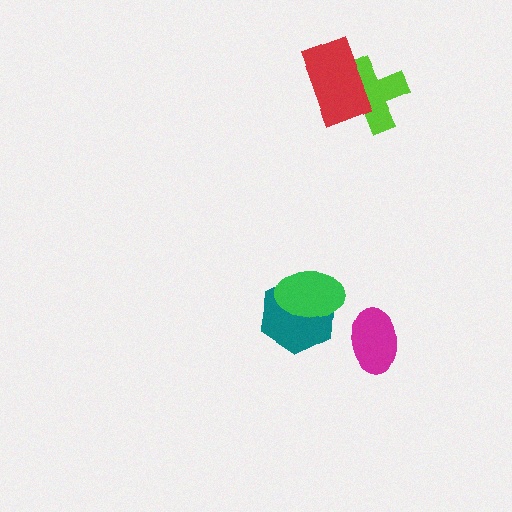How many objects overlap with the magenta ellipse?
0 objects overlap with the magenta ellipse.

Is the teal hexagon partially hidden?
Yes, it is partially covered by another shape.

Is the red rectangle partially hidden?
No, no other shape covers it.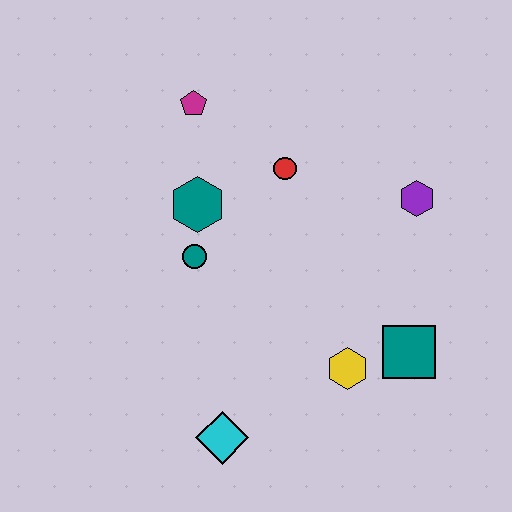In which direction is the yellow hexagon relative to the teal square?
The yellow hexagon is to the left of the teal square.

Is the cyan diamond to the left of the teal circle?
No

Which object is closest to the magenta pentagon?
The teal hexagon is closest to the magenta pentagon.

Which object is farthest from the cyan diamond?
The magenta pentagon is farthest from the cyan diamond.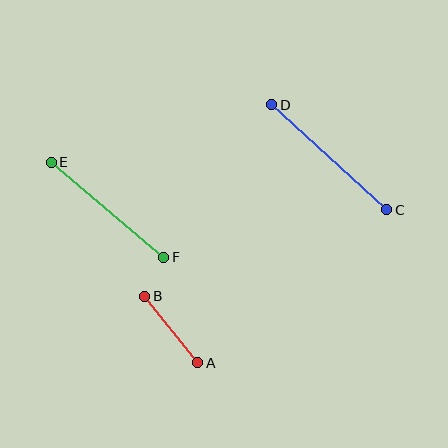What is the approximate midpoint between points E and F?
The midpoint is at approximately (108, 210) pixels.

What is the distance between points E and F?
The distance is approximately 147 pixels.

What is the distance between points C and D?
The distance is approximately 156 pixels.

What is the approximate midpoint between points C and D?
The midpoint is at approximately (329, 157) pixels.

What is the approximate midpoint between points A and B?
The midpoint is at approximately (171, 330) pixels.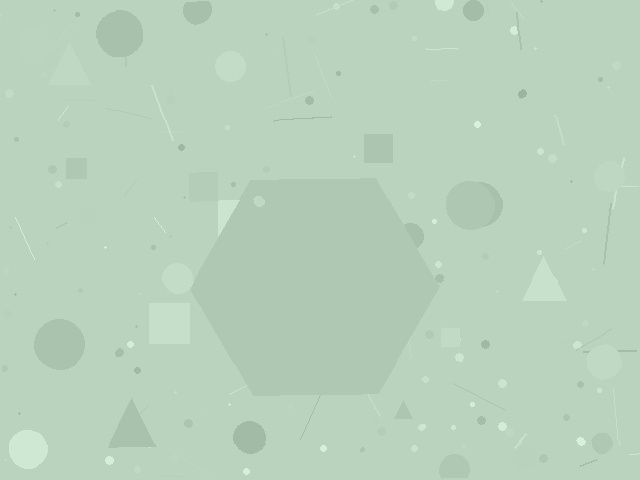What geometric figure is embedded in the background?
A hexagon is embedded in the background.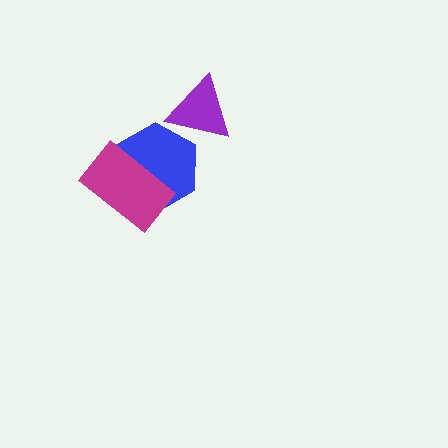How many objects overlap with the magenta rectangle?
1 object overlaps with the magenta rectangle.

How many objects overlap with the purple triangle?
1 object overlaps with the purple triangle.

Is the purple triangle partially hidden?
No, no other shape covers it.